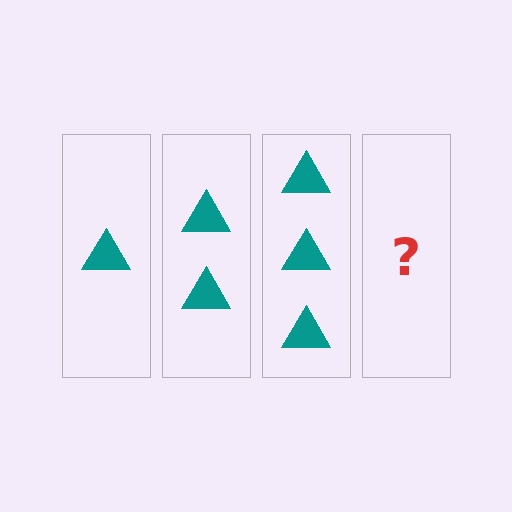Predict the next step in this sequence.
The next step is 4 triangles.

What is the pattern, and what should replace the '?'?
The pattern is that each step adds one more triangle. The '?' should be 4 triangles.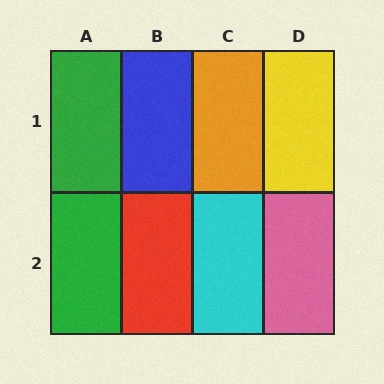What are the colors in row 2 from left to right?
Green, red, cyan, pink.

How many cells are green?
2 cells are green.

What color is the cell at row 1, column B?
Blue.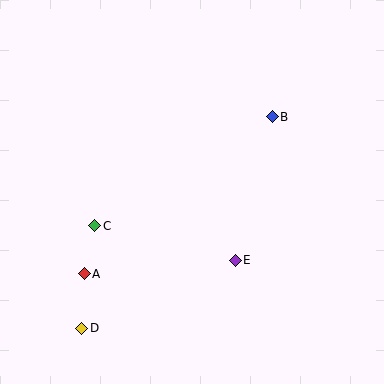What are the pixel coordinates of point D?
Point D is at (82, 328).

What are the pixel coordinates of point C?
Point C is at (95, 226).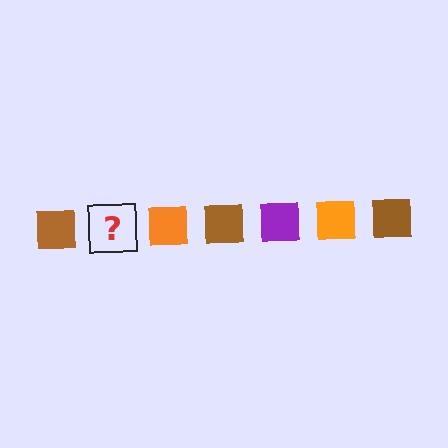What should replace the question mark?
The question mark should be replaced with a purple square.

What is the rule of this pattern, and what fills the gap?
The rule is that the pattern cycles through brown, purple, orange squares. The gap should be filled with a purple square.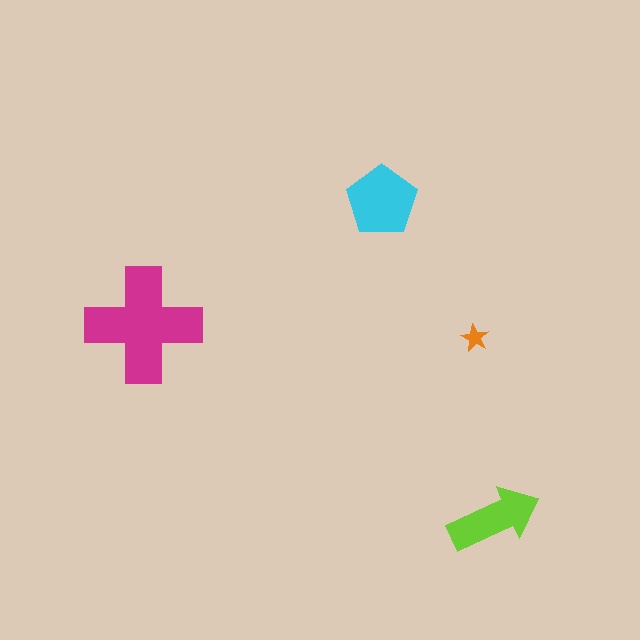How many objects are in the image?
There are 4 objects in the image.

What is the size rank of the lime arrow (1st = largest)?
3rd.